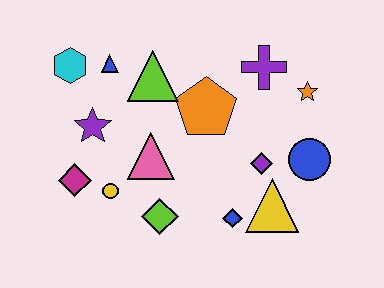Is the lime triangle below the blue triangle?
Yes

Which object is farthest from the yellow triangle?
The cyan hexagon is farthest from the yellow triangle.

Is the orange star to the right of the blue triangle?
Yes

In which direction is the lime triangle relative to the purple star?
The lime triangle is to the right of the purple star.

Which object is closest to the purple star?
The magenta diamond is closest to the purple star.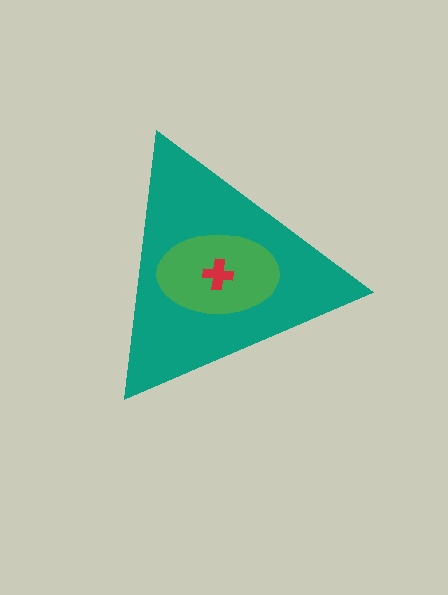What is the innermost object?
The red cross.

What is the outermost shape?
The teal triangle.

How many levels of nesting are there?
3.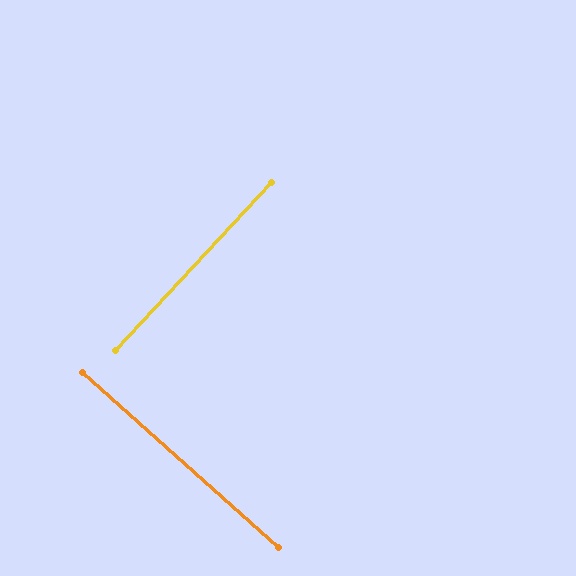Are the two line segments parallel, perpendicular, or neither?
Perpendicular — they meet at approximately 89°.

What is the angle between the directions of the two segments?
Approximately 89 degrees.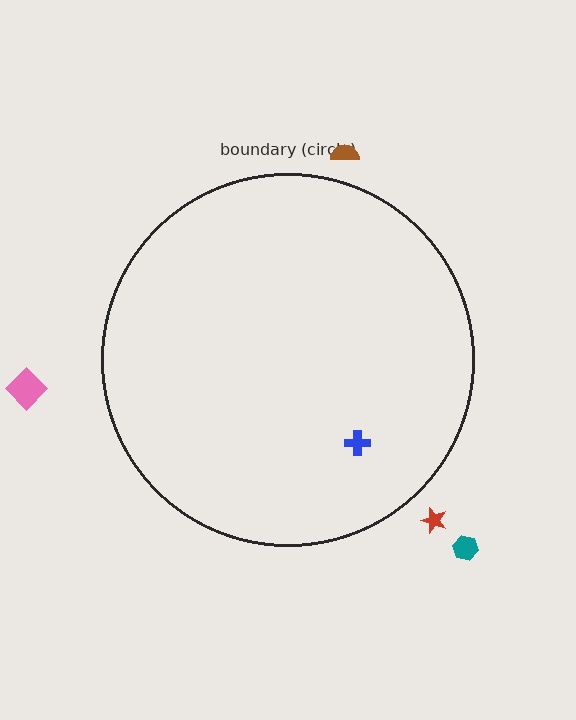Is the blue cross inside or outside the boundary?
Inside.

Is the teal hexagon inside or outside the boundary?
Outside.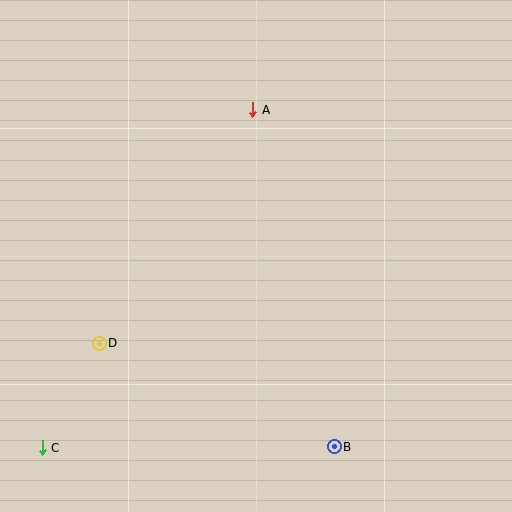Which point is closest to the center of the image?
Point A at (253, 110) is closest to the center.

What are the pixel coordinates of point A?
Point A is at (253, 110).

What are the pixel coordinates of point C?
Point C is at (42, 448).